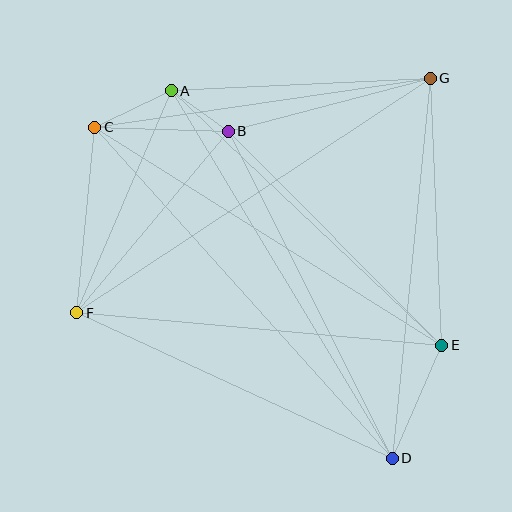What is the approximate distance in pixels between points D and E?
The distance between D and E is approximately 123 pixels.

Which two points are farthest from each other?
Points C and D are farthest from each other.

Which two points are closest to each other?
Points A and B are closest to each other.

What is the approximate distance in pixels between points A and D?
The distance between A and D is approximately 429 pixels.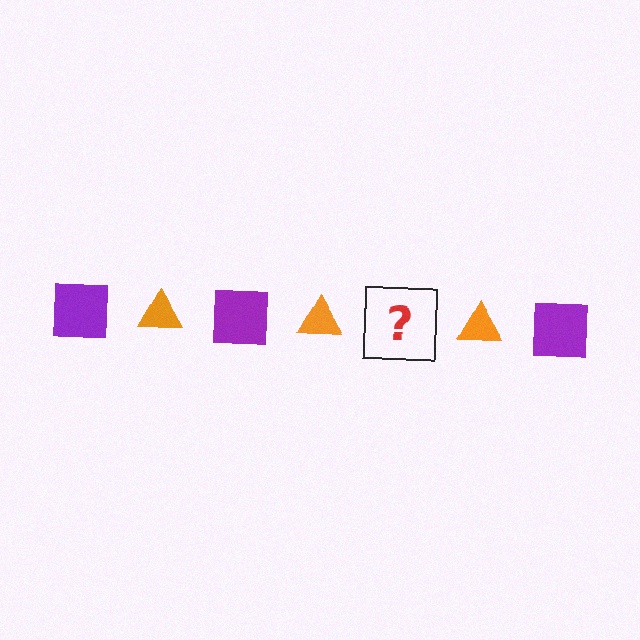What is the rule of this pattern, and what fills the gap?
The rule is that the pattern alternates between purple square and orange triangle. The gap should be filled with a purple square.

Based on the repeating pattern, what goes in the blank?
The blank should be a purple square.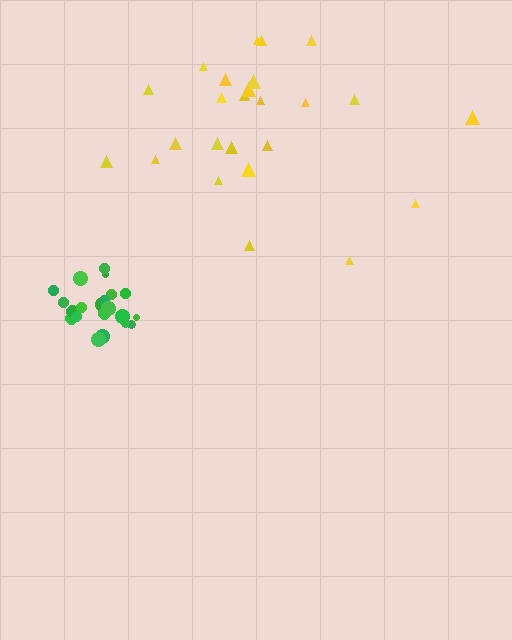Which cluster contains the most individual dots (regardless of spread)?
Yellow (25).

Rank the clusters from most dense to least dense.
green, yellow.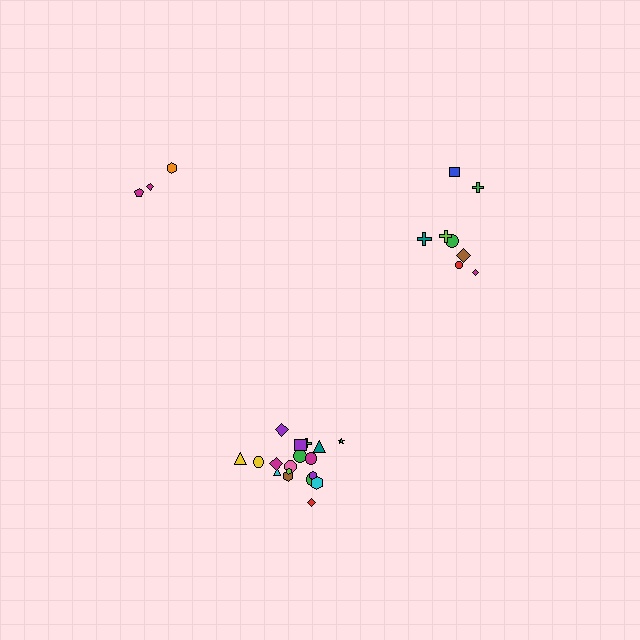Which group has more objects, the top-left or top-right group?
The top-right group.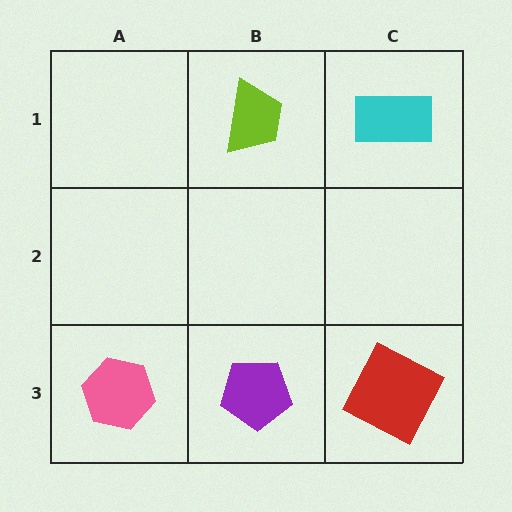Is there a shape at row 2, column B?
No, that cell is empty.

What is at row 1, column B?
A lime trapezoid.